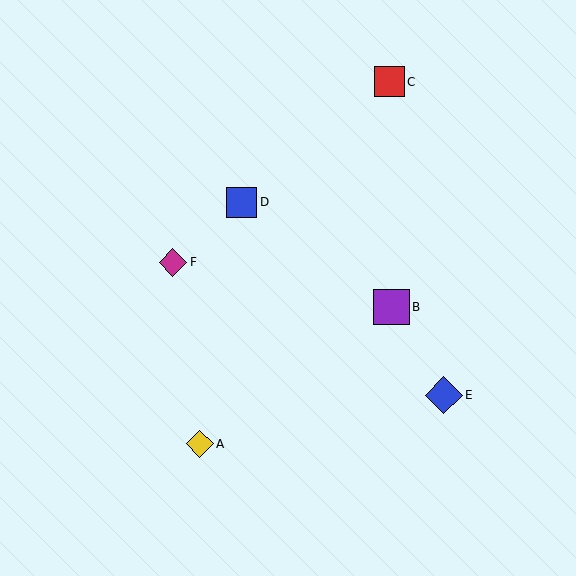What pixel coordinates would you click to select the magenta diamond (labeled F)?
Click at (173, 262) to select the magenta diamond F.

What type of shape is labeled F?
Shape F is a magenta diamond.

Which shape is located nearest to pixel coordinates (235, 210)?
The blue square (labeled D) at (241, 202) is nearest to that location.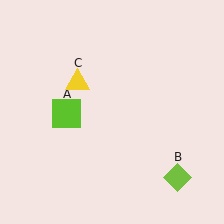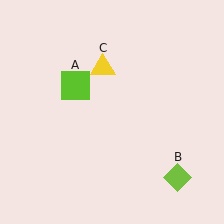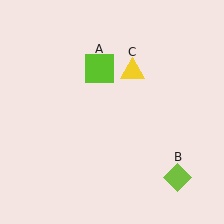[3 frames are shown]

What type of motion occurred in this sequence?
The lime square (object A), yellow triangle (object C) rotated clockwise around the center of the scene.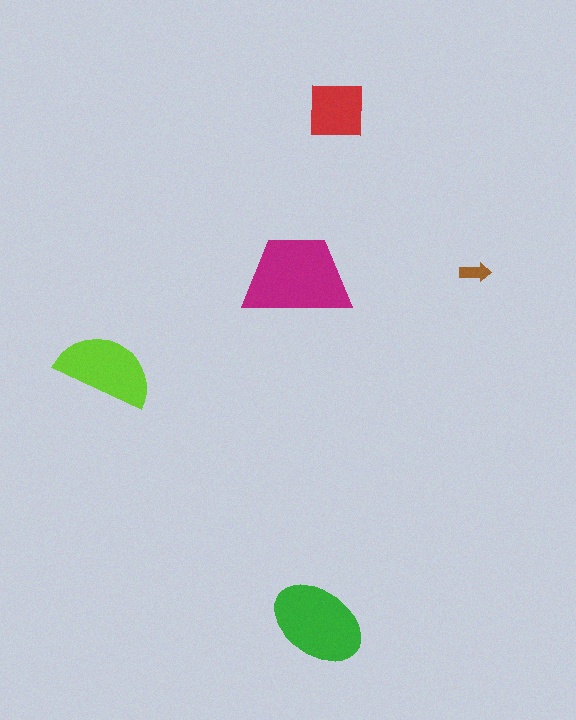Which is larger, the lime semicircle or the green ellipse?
The green ellipse.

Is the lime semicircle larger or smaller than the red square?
Larger.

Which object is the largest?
The magenta trapezoid.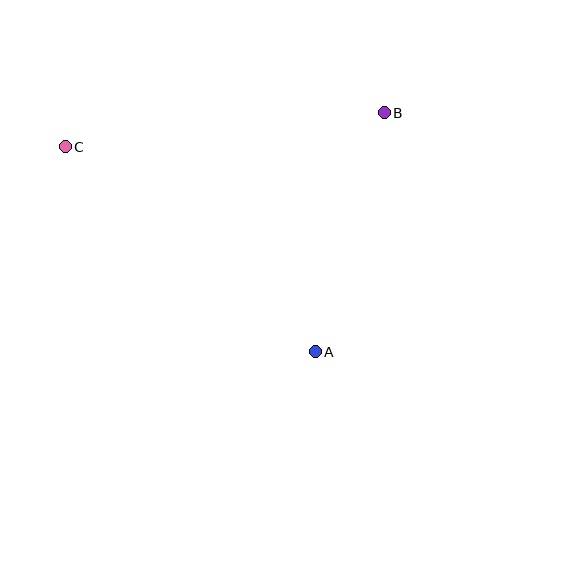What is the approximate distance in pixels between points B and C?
The distance between B and C is approximately 321 pixels.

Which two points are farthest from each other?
Points A and C are farthest from each other.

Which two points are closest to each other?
Points A and B are closest to each other.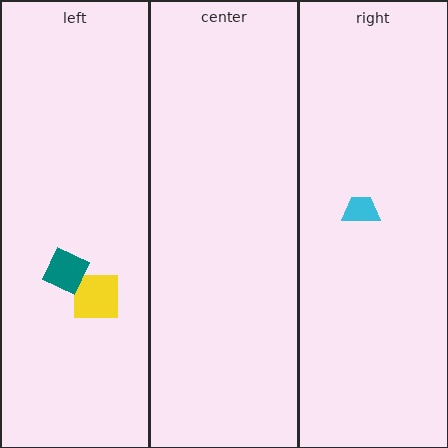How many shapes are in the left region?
2.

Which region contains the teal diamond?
The left region.